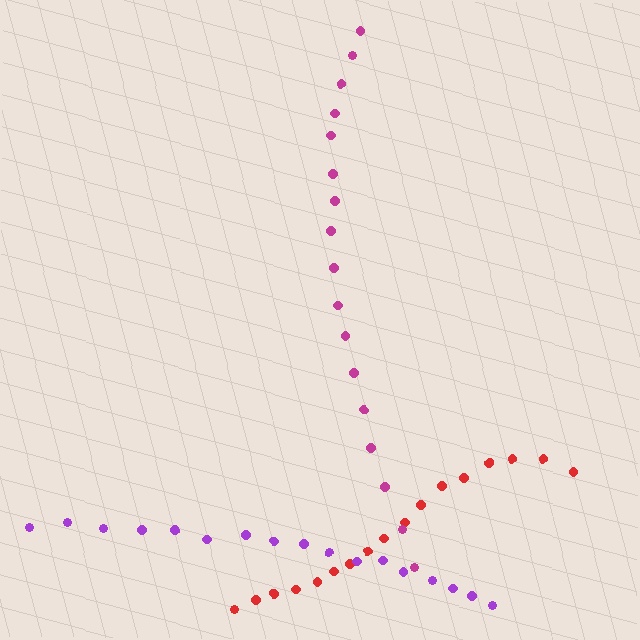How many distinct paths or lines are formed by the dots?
There are 3 distinct paths.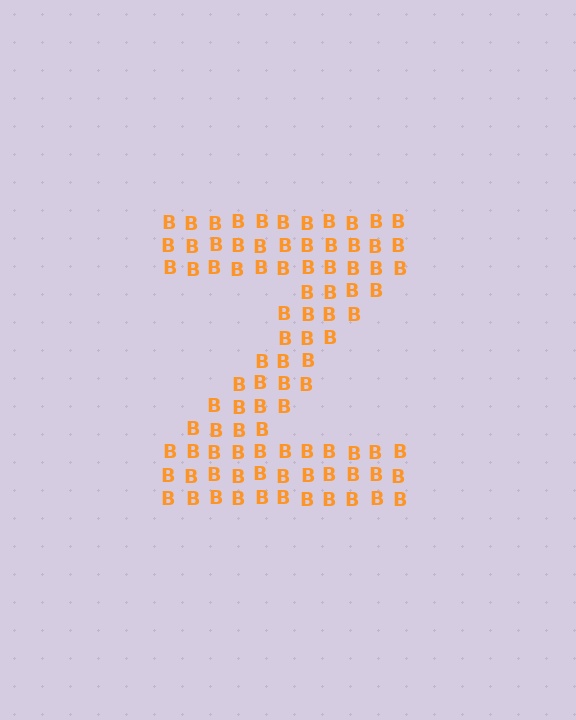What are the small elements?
The small elements are letter B's.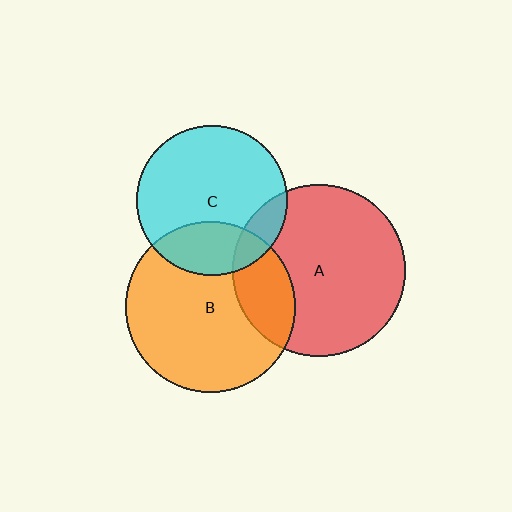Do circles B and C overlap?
Yes.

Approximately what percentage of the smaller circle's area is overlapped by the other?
Approximately 25%.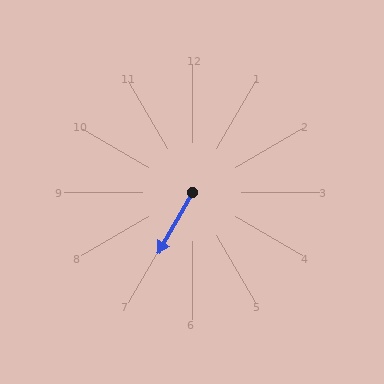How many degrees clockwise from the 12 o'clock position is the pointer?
Approximately 209 degrees.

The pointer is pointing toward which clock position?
Roughly 7 o'clock.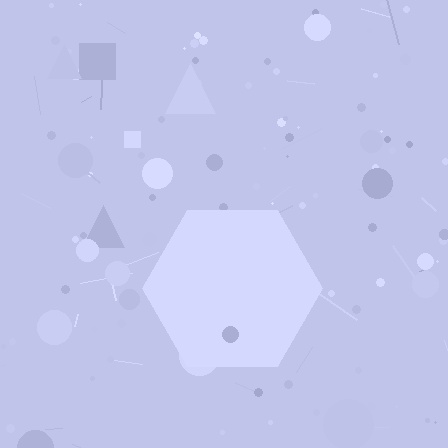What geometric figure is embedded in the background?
A hexagon is embedded in the background.